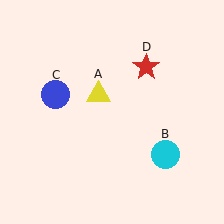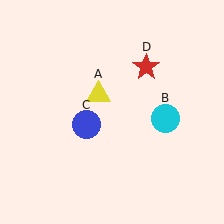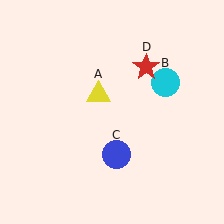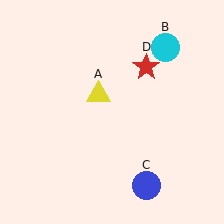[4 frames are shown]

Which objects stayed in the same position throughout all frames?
Yellow triangle (object A) and red star (object D) remained stationary.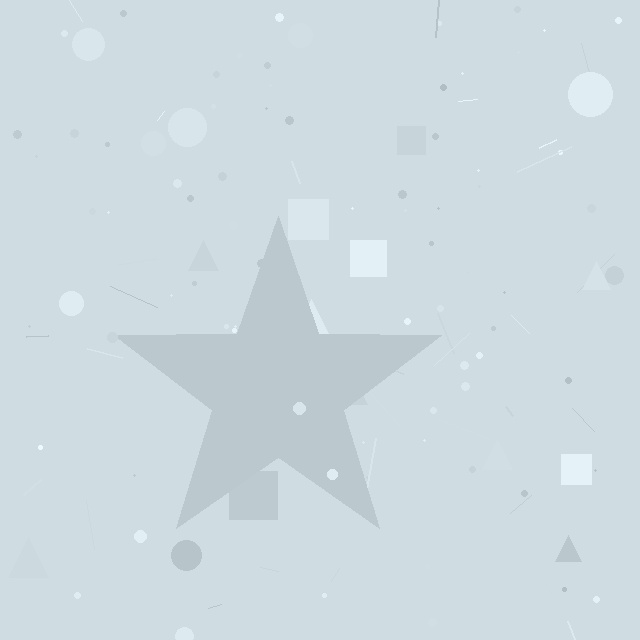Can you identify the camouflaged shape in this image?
The camouflaged shape is a star.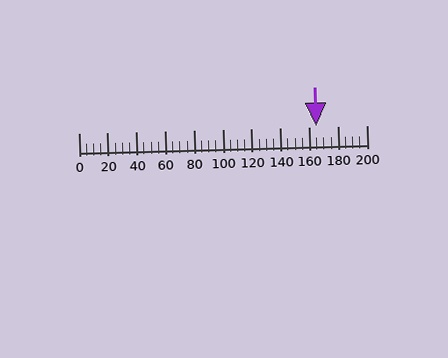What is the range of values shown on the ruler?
The ruler shows values from 0 to 200.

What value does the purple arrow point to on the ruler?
The purple arrow points to approximately 165.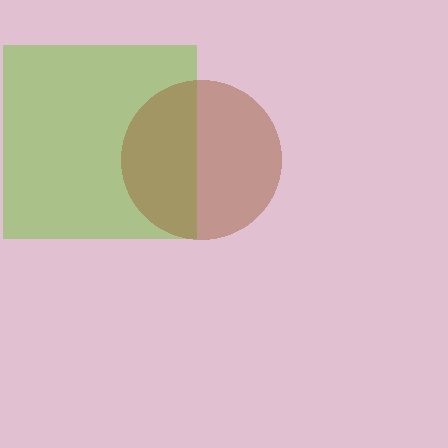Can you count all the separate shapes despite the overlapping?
Yes, there are 2 separate shapes.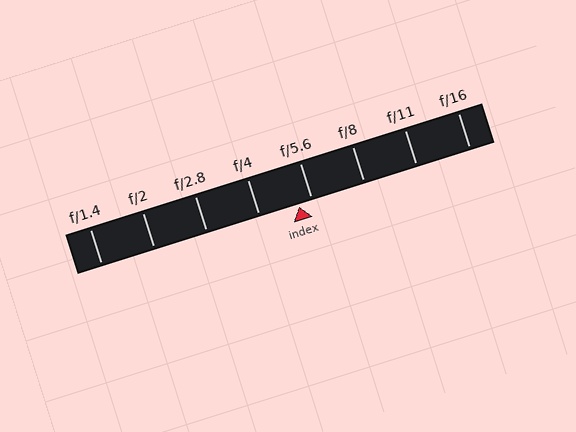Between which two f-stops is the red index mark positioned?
The index mark is between f/4 and f/5.6.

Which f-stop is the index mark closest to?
The index mark is closest to f/5.6.